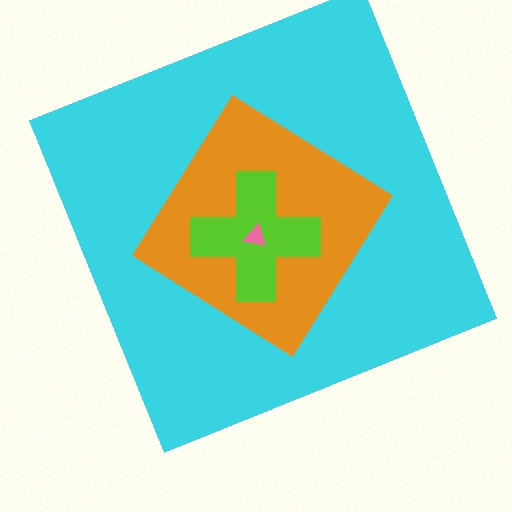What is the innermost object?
The pink triangle.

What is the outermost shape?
The cyan square.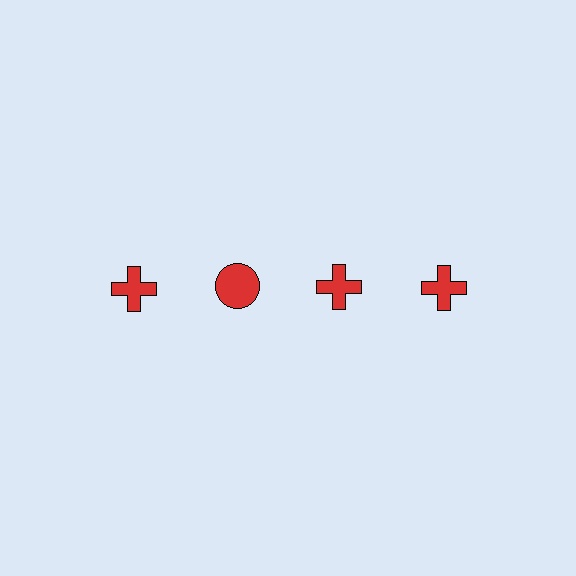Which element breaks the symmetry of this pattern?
The red circle in the top row, second from left column breaks the symmetry. All other shapes are red crosses.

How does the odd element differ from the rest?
It has a different shape: circle instead of cross.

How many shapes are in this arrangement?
There are 4 shapes arranged in a grid pattern.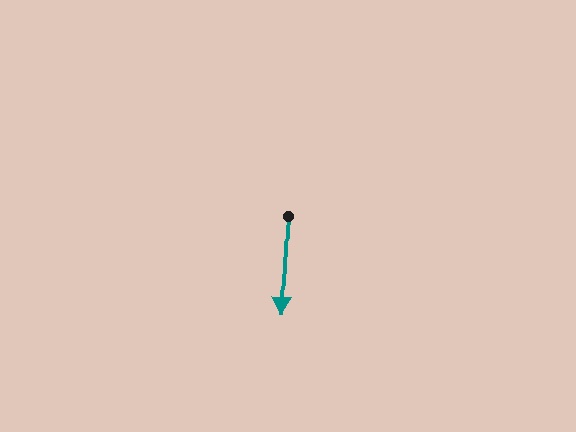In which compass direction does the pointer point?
South.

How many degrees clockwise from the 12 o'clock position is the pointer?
Approximately 183 degrees.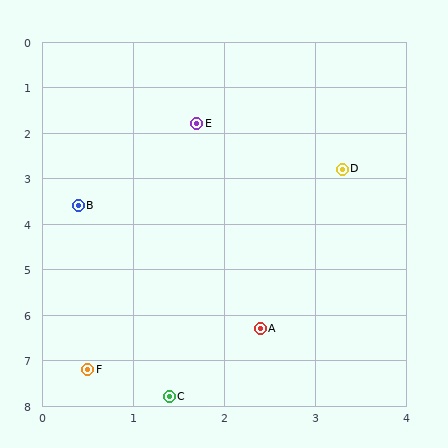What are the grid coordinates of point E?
Point E is at approximately (1.7, 1.8).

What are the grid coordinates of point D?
Point D is at approximately (3.3, 2.8).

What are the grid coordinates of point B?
Point B is at approximately (0.4, 3.6).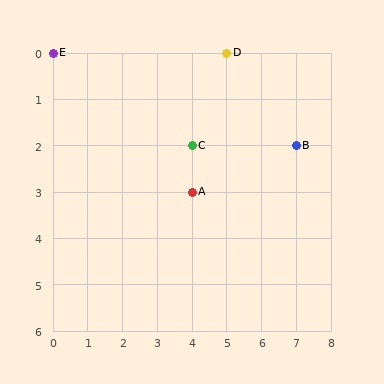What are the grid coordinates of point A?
Point A is at grid coordinates (4, 3).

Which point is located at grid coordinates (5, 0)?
Point D is at (5, 0).